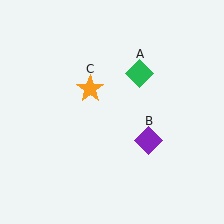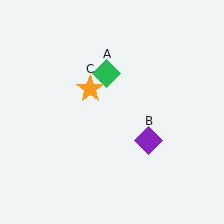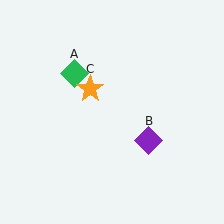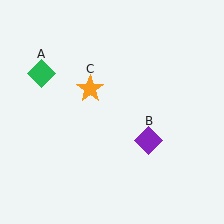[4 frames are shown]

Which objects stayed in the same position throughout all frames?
Purple diamond (object B) and orange star (object C) remained stationary.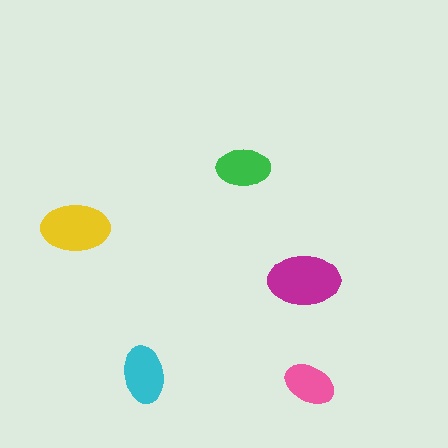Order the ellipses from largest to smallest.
the magenta one, the yellow one, the cyan one, the green one, the pink one.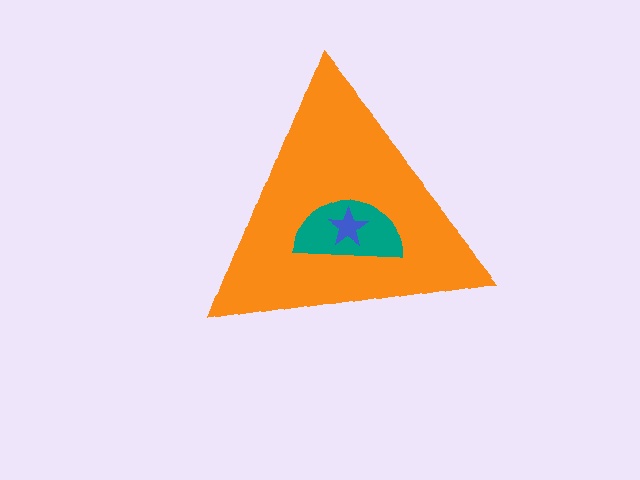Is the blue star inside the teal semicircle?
Yes.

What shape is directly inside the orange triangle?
The teal semicircle.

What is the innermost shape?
The blue star.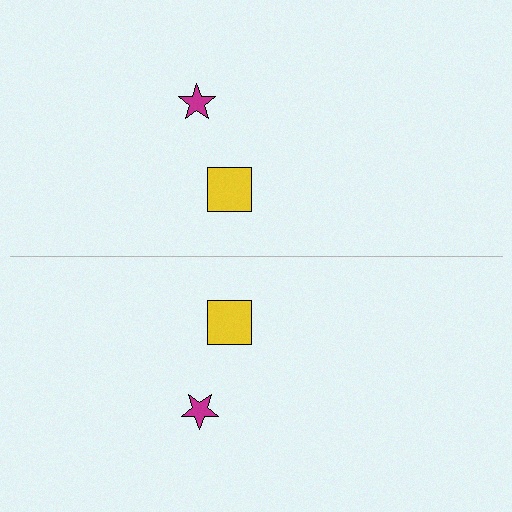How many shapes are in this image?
There are 4 shapes in this image.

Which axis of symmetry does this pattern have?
The pattern has a horizontal axis of symmetry running through the center of the image.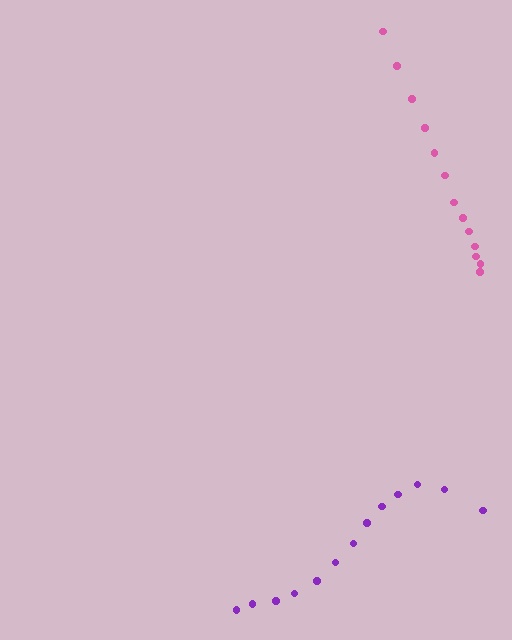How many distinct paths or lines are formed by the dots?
There are 2 distinct paths.